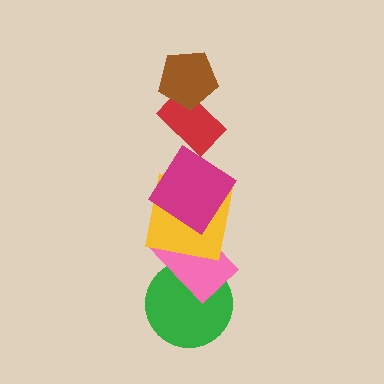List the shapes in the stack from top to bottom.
From top to bottom: the brown pentagon, the red rectangle, the magenta diamond, the yellow square, the pink rectangle, the green circle.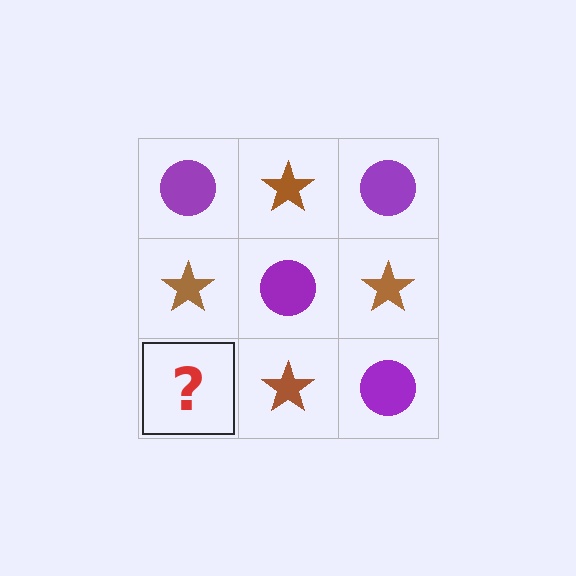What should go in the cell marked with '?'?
The missing cell should contain a purple circle.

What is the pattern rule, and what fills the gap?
The rule is that it alternates purple circle and brown star in a checkerboard pattern. The gap should be filled with a purple circle.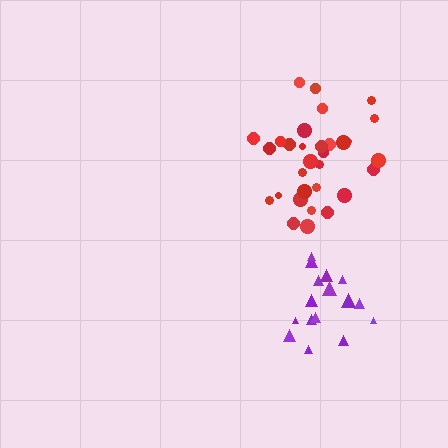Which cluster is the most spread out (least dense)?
Red.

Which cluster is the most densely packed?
Purple.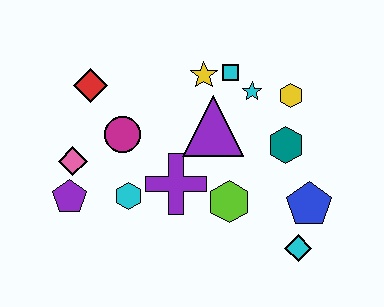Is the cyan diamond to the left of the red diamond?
No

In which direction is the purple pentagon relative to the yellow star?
The purple pentagon is to the left of the yellow star.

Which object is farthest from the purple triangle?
The purple pentagon is farthest from the purple triangle.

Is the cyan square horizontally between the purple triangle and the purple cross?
No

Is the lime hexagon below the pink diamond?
Yes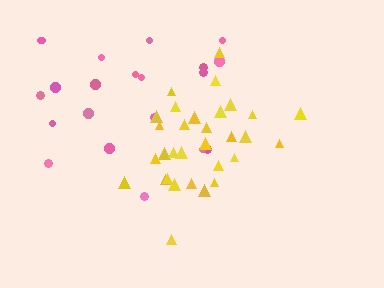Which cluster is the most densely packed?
Yellow.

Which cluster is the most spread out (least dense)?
Pink.